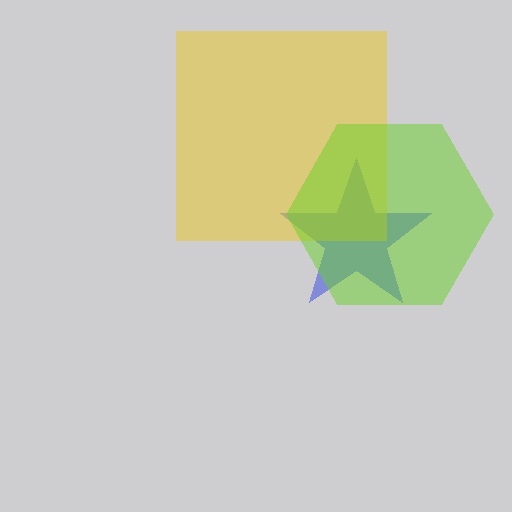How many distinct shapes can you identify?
There are 3 distinct shapes: a blue star, a yellow square, a lime hexagon.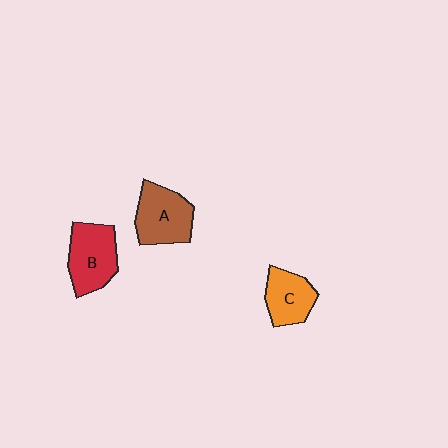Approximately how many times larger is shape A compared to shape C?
Approximately 1.3 times.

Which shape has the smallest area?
Shape C (orange).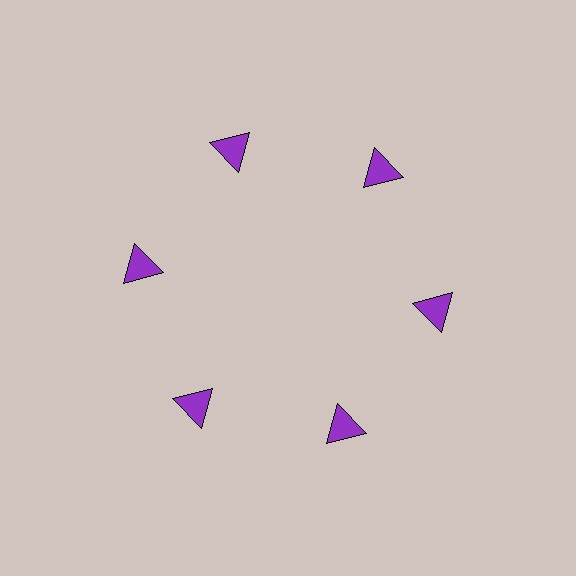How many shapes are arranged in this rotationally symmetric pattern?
There are 6 shapes, arranged in 6 groups of 1.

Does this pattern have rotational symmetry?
Yes, this pattern has 6-fold rotational symmetry. It looks the same after rotating 60 degrees around the center.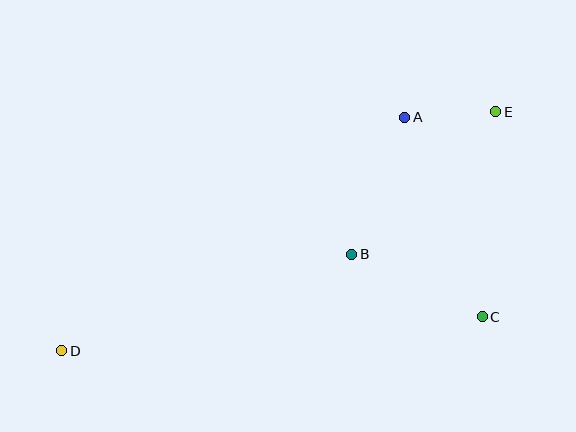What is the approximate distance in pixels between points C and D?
The distance between C and D is approximately 422 pixels.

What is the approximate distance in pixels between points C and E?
The distance between C and E is approximately 206 pixels.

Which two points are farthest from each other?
Points D and E are farthest from each other.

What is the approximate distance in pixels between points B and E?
The distance between B and E is approximately 203 pixels.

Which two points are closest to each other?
Points A and E are closest to each other.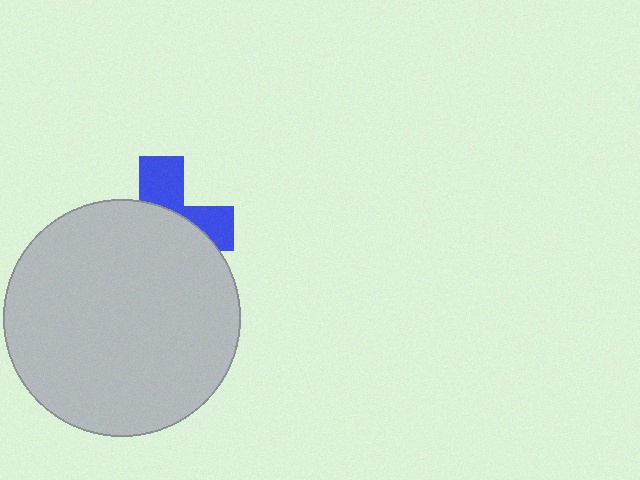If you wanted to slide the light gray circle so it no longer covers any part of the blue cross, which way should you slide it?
Slide it down — that is the most direct way to separate the two shapes.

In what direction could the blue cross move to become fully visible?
The blue cross could move up. That would shift it out from behind the light gray circle entirely.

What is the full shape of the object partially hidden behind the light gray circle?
The partially hidden object is a blue cross.